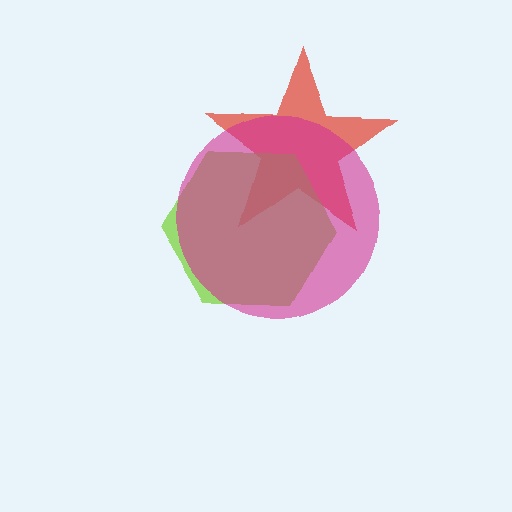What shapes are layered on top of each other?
The layered shapes are: a red star, a lime hexagon, a magenta circle.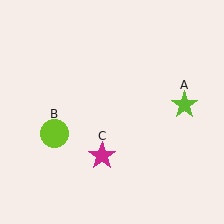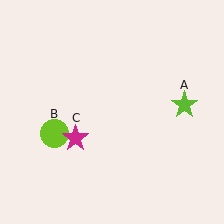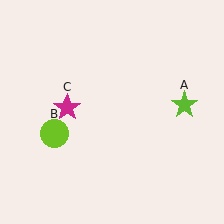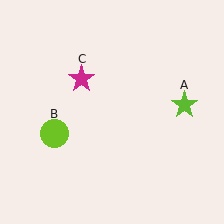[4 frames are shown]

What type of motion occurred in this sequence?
The magenta star (object C) rotated clockwise around the center of the scene.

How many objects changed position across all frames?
1 object changed position: magenta star (object C).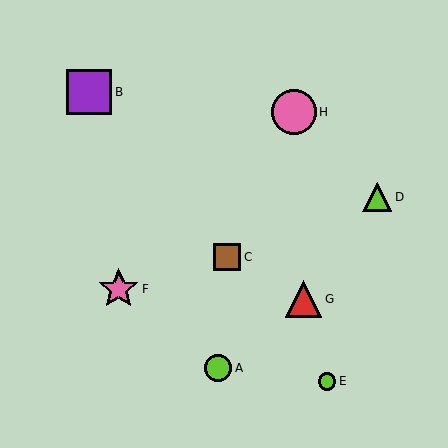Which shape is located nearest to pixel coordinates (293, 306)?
The red triangle (labeled G) at (304, 299) is nearest to that location.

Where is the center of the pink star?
The center of the pink star is at (119, 289).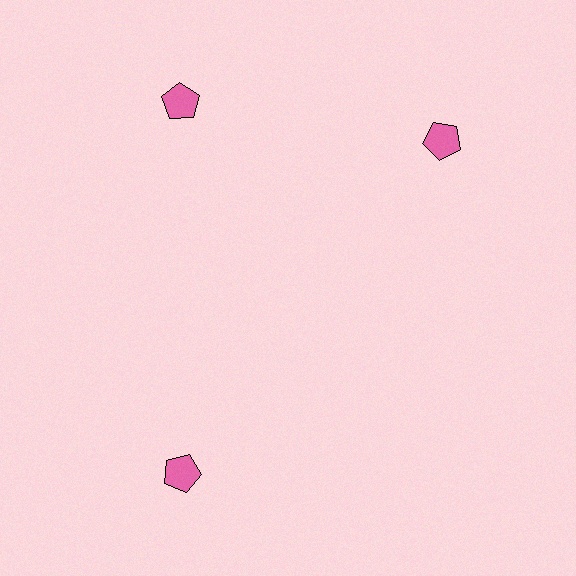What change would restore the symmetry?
The symmetry would be restored by rotating it back into even spacing with its neighbors so that all 3 pentagons sit at equal angles and equal distance from the center.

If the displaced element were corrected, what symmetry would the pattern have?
It would have 3-fold rotational symmetry — the pattern would map onto itself every 120 degrees.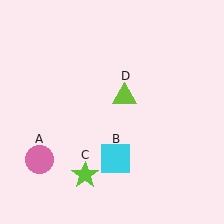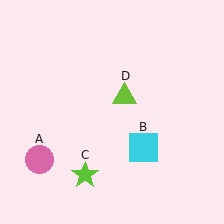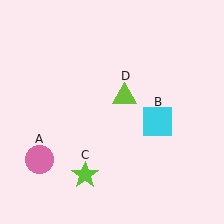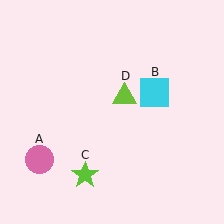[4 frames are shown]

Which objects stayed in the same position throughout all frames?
Pink circle (object A) and lime star (object C) and lime triangle (object D) remained stationary.